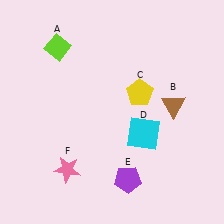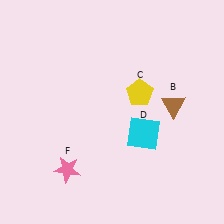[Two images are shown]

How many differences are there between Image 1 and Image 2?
There are 2 differences between the two images.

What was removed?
The purple pentagon (E), the lime diamond (A) were removed in Image 2.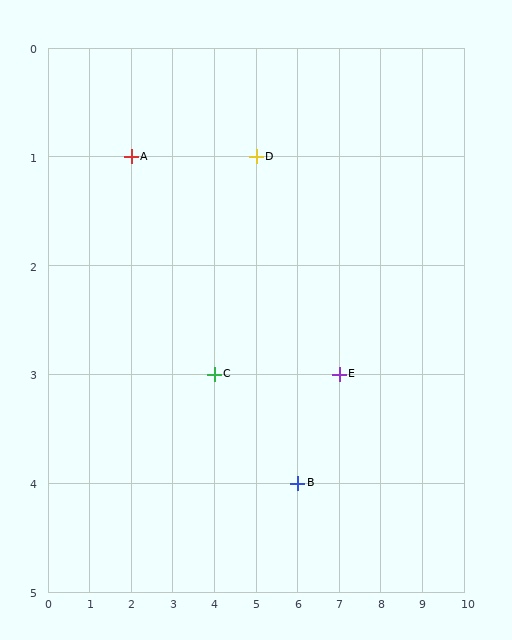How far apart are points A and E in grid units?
Points A and E are 5 columns and 2 rows apart (about 5.4 grid units diagonally).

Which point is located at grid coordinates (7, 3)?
Point E is at (7, 3).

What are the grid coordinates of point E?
Point E is at grid coordinates (7, 3).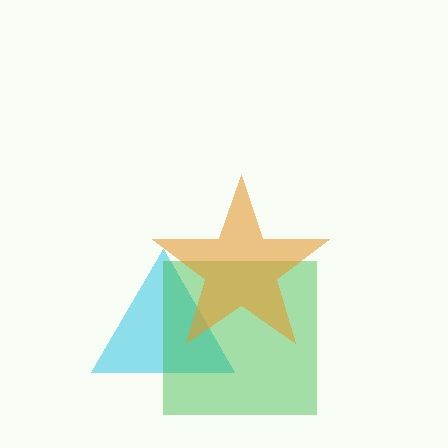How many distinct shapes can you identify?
There are 3 distinct shapes: a cyan triangle, a green square, an orange star.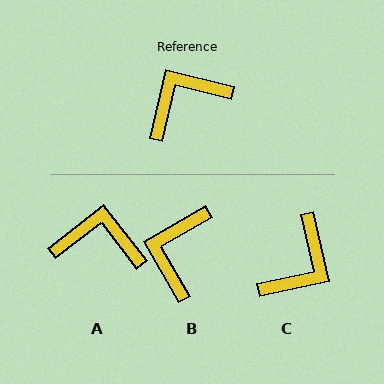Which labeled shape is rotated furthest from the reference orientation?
C, about 154 degrees away.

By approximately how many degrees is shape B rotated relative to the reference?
Approximately 43 degrees counter-clockwise.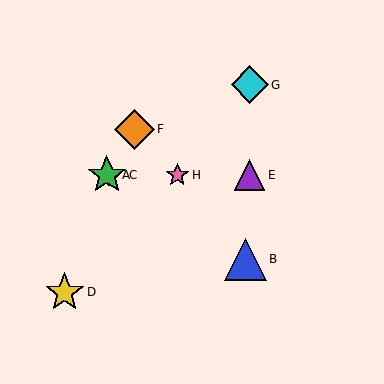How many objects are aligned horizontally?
4 objects (A, C, E, H) are aligned horizontally.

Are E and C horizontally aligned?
Yes, both are at y≈175.